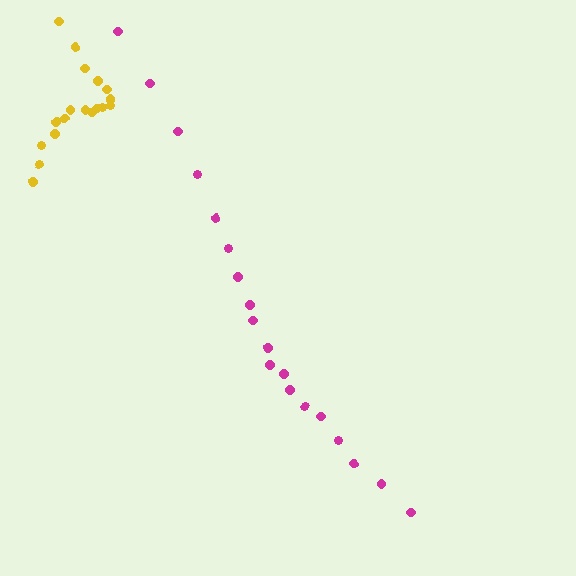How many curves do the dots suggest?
There are 2 distinct paths.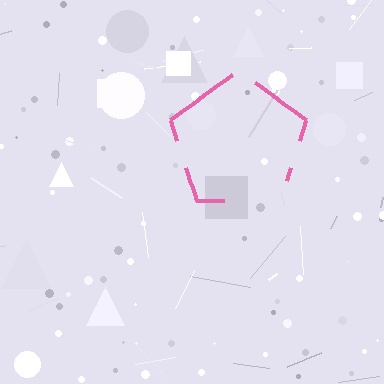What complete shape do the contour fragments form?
The contour fragments form a pentagon.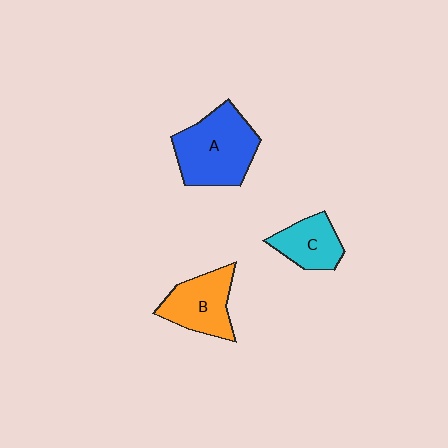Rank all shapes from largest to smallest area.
From largest to smallest: A (blue), B (orange), C (cyan).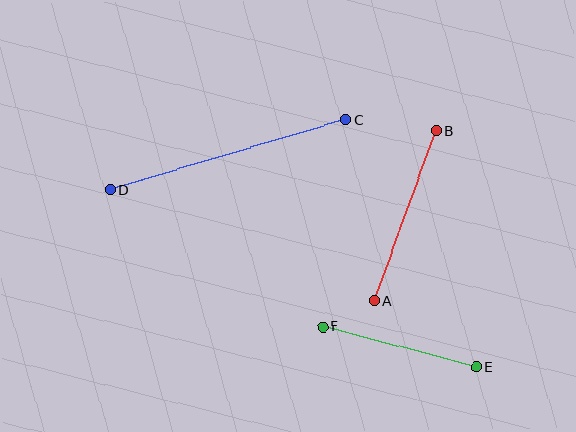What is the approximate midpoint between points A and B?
The midpoint is at approximately (405, 216) pixels.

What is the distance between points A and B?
The distance is approximately 181 pixels.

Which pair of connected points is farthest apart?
Points C and D are farthest apart.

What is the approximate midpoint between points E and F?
The midpoint is at approximately (400, 347) pixels.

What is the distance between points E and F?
The distance is approximately 159 pixels.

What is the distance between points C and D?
The distance is approximately 246 pixels.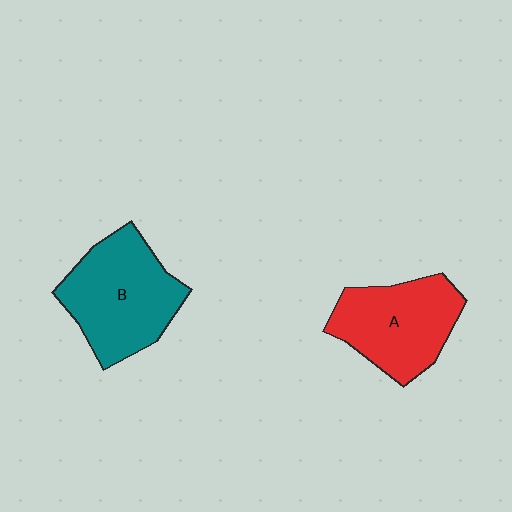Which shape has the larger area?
Shape B (teal).